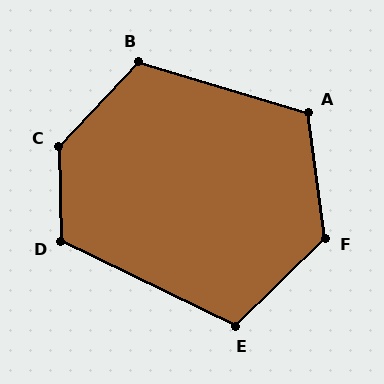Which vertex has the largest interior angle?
C, at approximately 136 degrees.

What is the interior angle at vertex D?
Approximately 117 degrees (obtuse).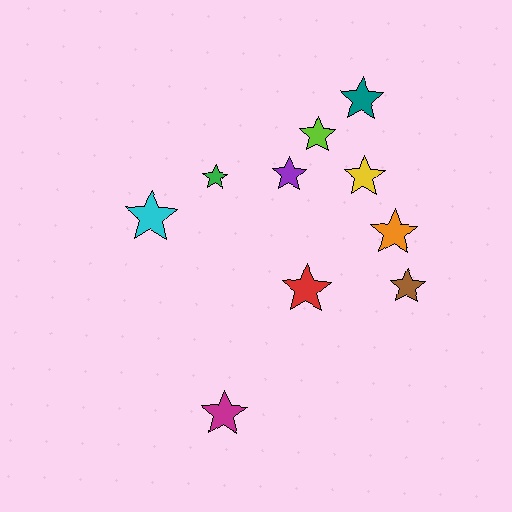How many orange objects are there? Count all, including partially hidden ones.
There is 1 orange object.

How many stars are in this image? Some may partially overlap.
There are 10 stars.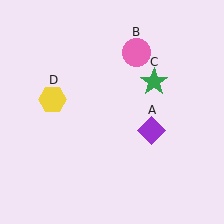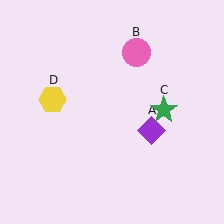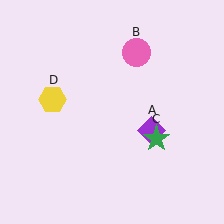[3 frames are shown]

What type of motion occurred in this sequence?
The green star (object C) rotated clockwise around the center of the scene.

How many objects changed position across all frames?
1 object changed position: green star (object C).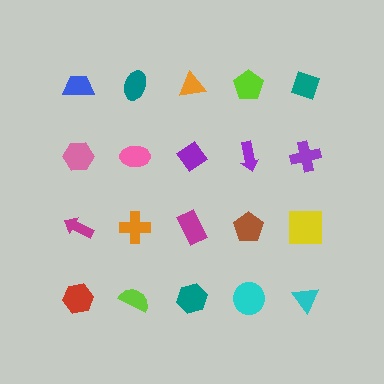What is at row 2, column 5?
A purple cross.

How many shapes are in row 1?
5 shapes.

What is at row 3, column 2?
An orange cross.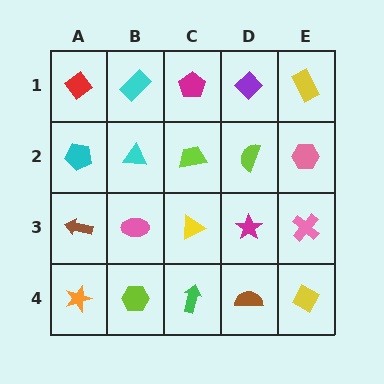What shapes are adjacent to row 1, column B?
A cyan triangle (row 2, column B), a red diamond (row 1, column A), a magenta pentagon (row 1, column C).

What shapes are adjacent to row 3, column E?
A pink hexagon (row 2, column E), a yellow diamond (row 4, column E), a magenta star (row 3, column D).